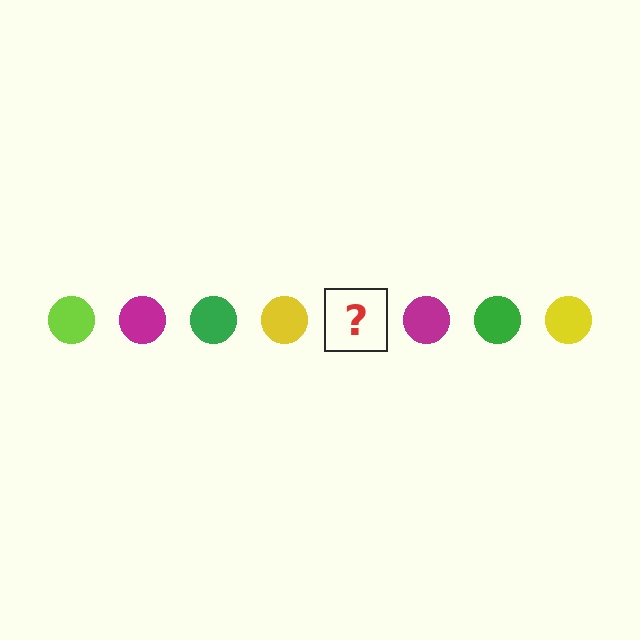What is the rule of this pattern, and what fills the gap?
The rule is that the pattern cycles through lime, magenta, green, yellow circles. The gap should be filled with a lime circle.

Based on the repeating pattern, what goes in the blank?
The blank should be a lime circle.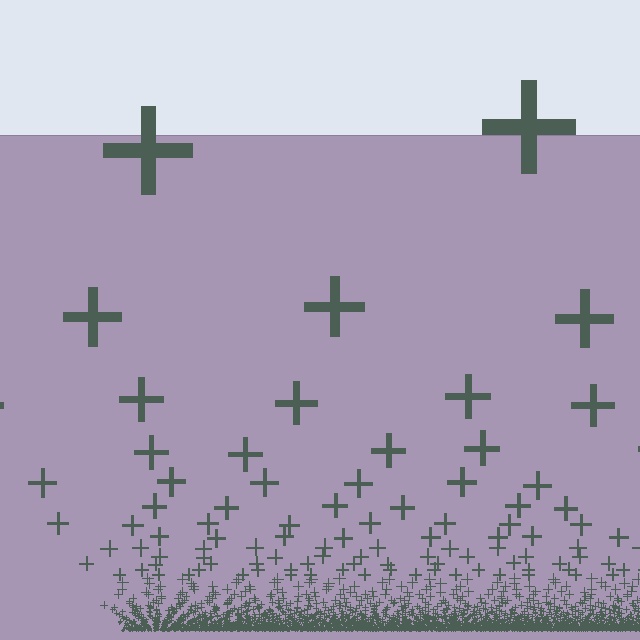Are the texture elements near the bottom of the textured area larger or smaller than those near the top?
Smaller. The gradient is inverted — elements near the bottom are smaller and denser.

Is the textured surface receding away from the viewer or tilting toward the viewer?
The surface appears to tilt toward the viewer. Texture elements get larger and sparser toward the top.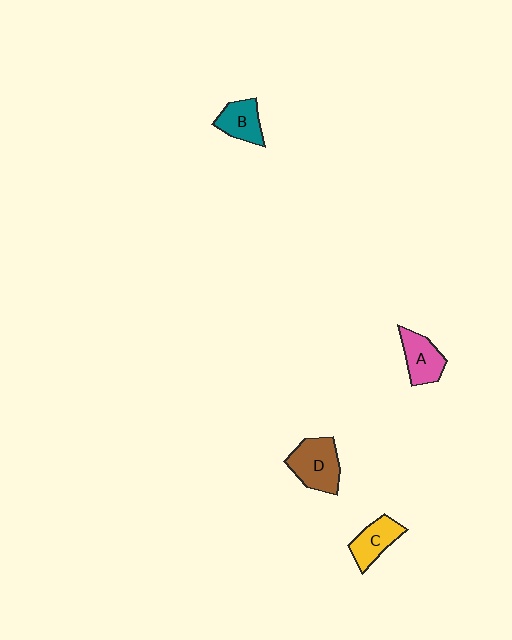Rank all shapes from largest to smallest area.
From largest to smallest: D (brown), A (pink), C (yellow), B (teal).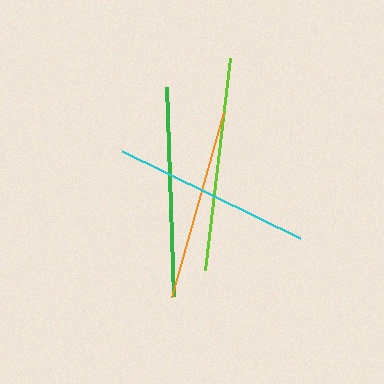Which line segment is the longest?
The lime line is the longest at approximately 213 pixels.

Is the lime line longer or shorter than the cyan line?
The lime line is longer than the cyan line.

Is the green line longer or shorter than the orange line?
The green line is longer than the orange line.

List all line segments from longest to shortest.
From longest to shortest: lime, green, cyan, orange.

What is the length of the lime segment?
The lime segment is approximately 213 pixels long.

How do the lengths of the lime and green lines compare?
The lime and green lines are approximately the same length.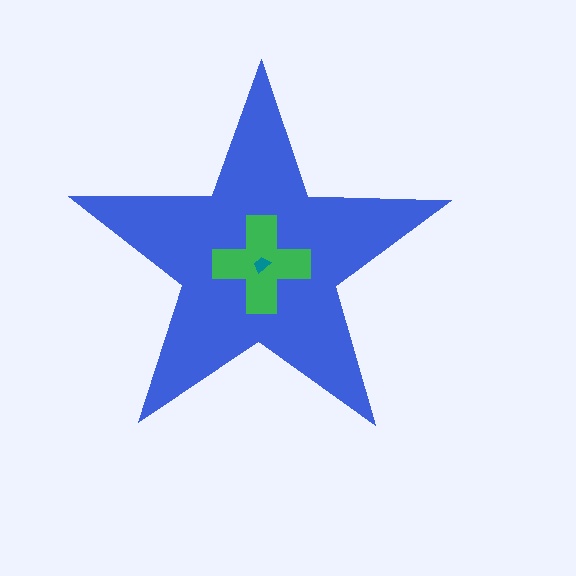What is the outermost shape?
The blue star.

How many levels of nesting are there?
3.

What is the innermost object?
The teal trapezoid.